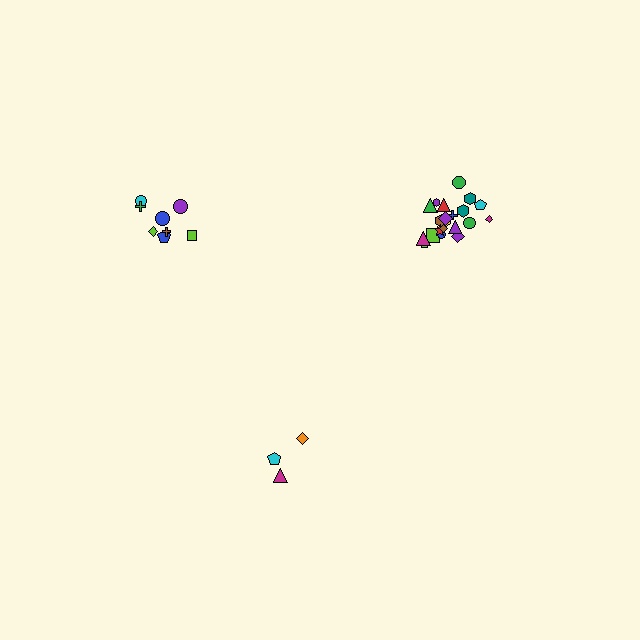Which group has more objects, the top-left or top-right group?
The top-right group.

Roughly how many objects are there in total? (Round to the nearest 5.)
Roughly 35 objects in total.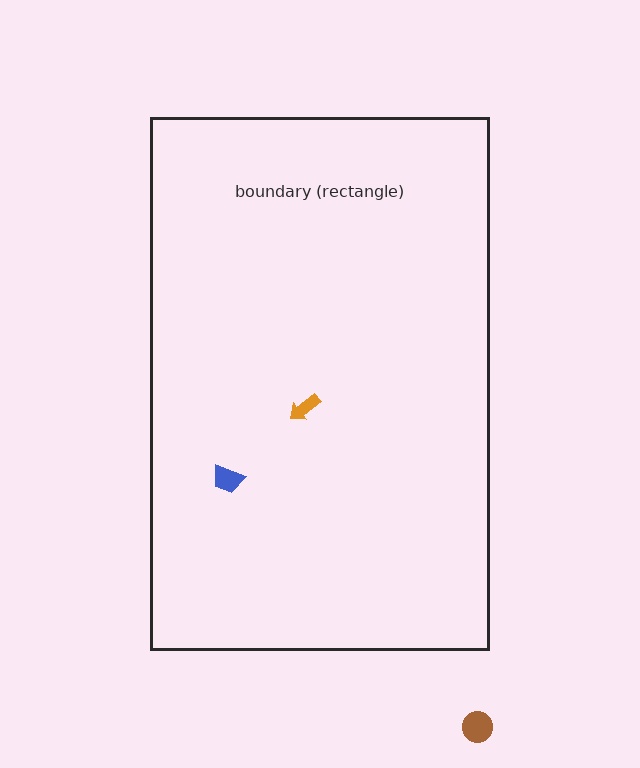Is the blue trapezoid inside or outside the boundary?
Inside.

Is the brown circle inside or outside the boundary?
Outside.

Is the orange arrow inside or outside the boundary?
Inside.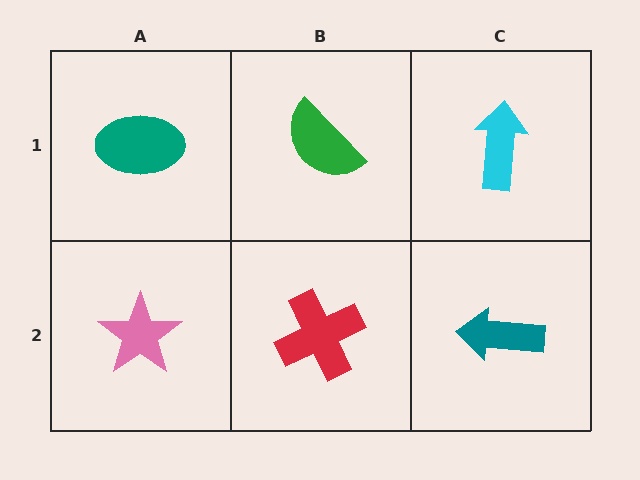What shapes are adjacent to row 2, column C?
A cyan arrow (row 1, column C), a red cross (row 2, column B).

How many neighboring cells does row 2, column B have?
3.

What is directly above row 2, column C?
A cyan arrow.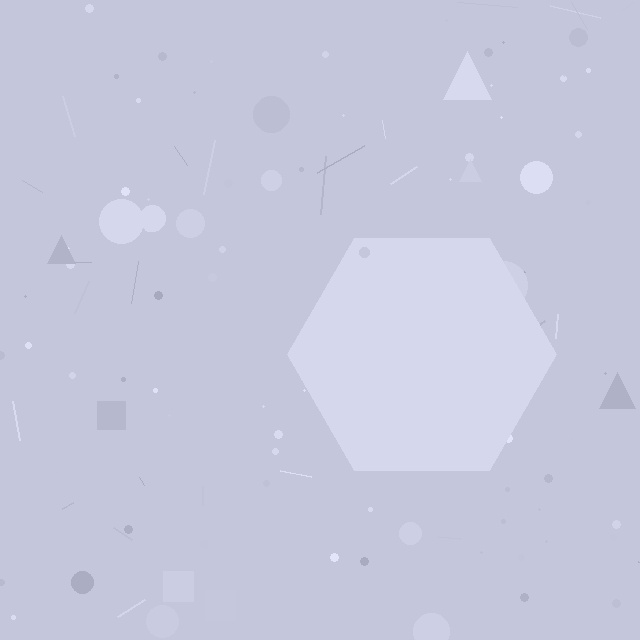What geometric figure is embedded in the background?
A hexagon is embedded in the background.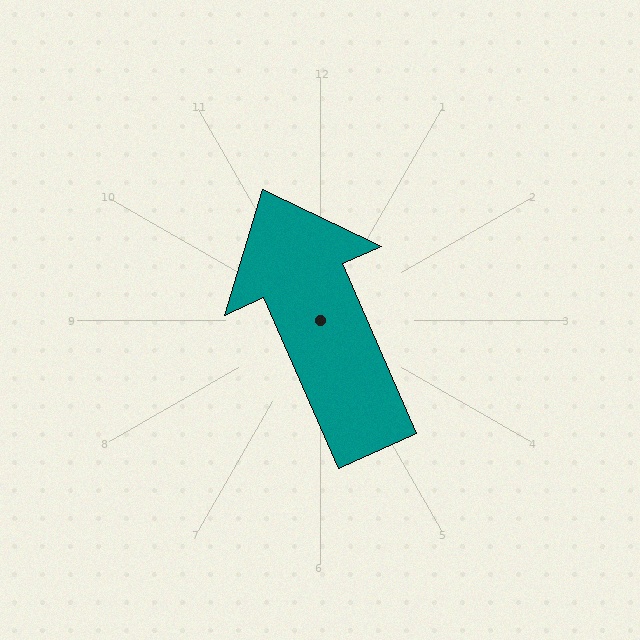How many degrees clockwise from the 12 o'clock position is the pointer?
Approximately 336 degrees.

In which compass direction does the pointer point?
Northwest.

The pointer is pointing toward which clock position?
Roughly 11 o'clock.